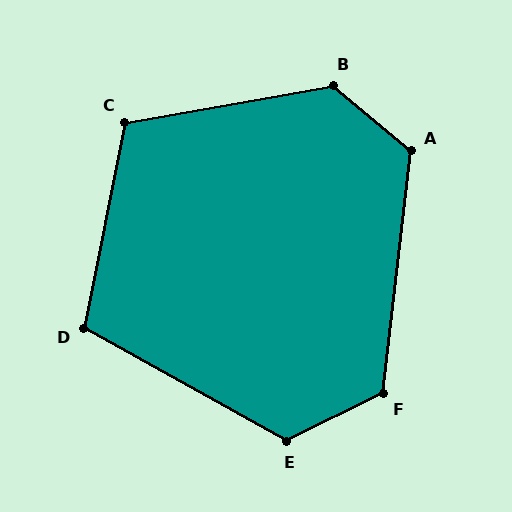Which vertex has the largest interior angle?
B, at approximately 130 degrees.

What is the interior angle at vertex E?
Approximately 125 degrees (obtuse).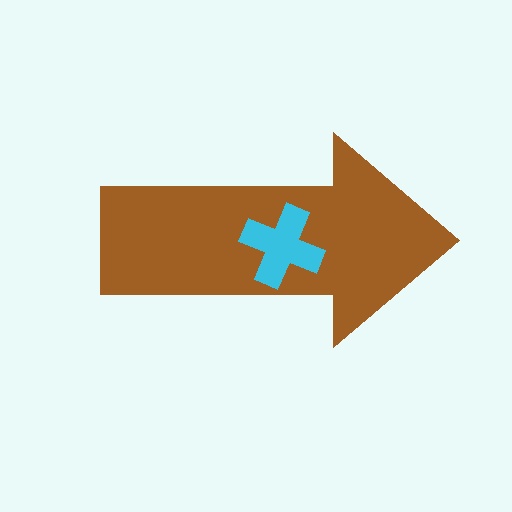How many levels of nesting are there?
2.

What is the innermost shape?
The cyan cross.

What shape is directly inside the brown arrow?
The cyan cross.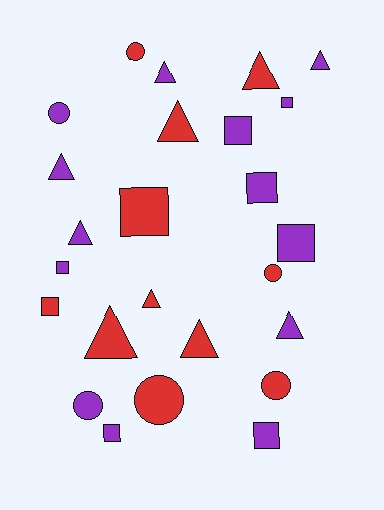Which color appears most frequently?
Purple, with 14 objects.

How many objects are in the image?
There are 25 objects.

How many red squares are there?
There are 2 red squares.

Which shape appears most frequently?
Triangle, with 10 objects.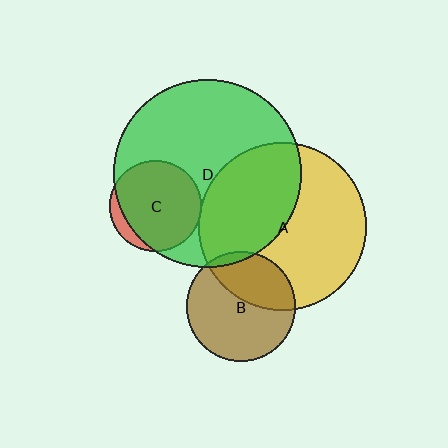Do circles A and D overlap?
Yes.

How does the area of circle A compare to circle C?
Approximately 3.4 times.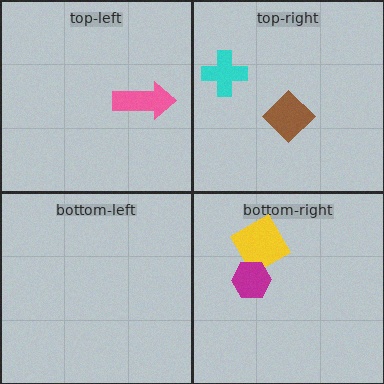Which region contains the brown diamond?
The top-right region.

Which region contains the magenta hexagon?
The bottom-right region.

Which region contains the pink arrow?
The top-left region.